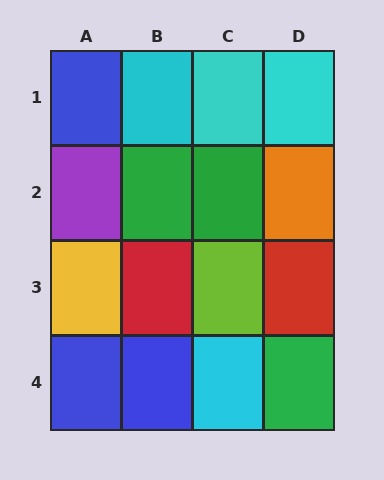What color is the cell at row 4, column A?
Blue.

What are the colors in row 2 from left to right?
Purple, green, green, orange.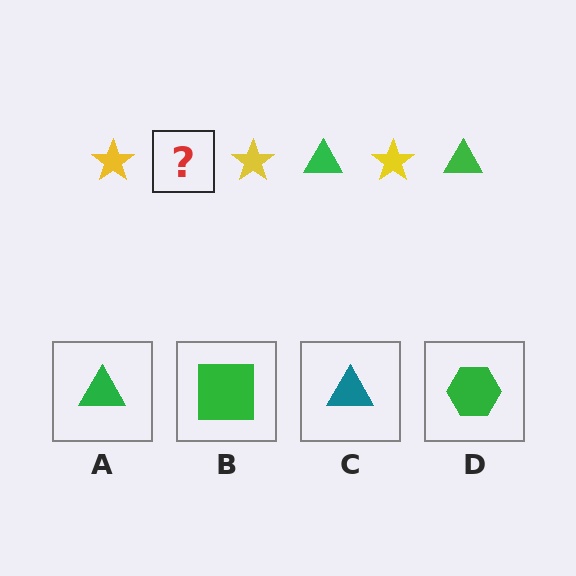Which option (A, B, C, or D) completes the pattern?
A.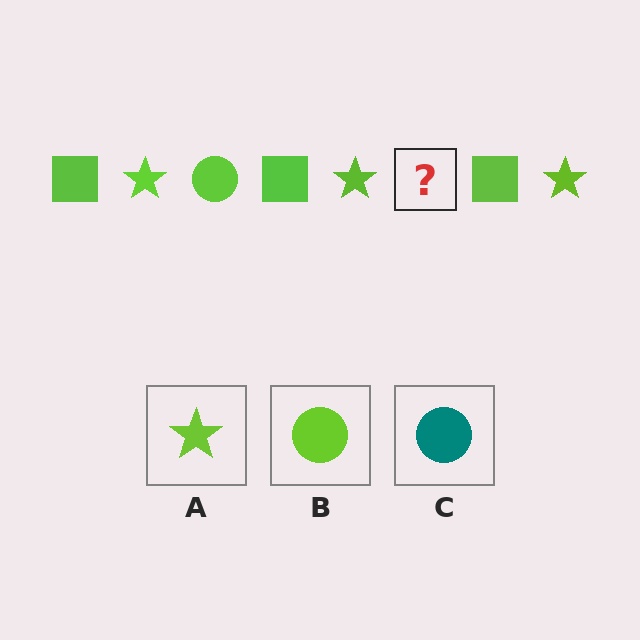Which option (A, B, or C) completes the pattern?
B.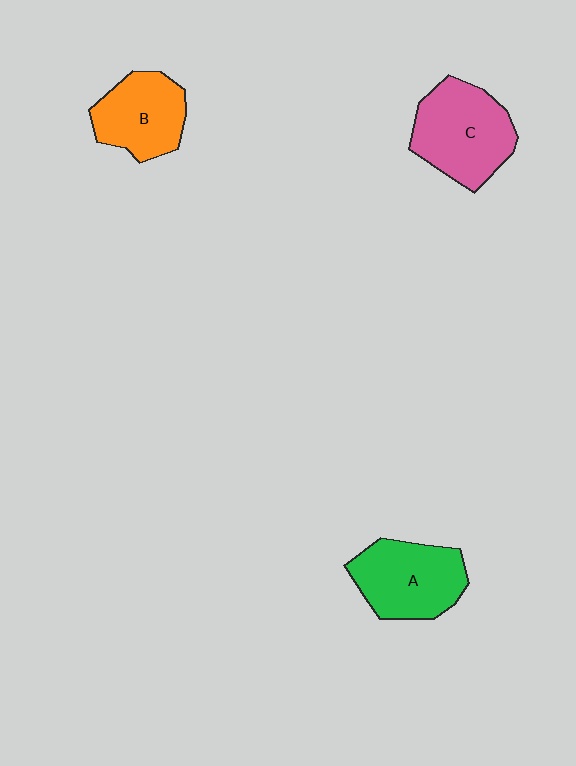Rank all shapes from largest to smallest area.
From largest to smallest: C (pink), A (green), B (orange).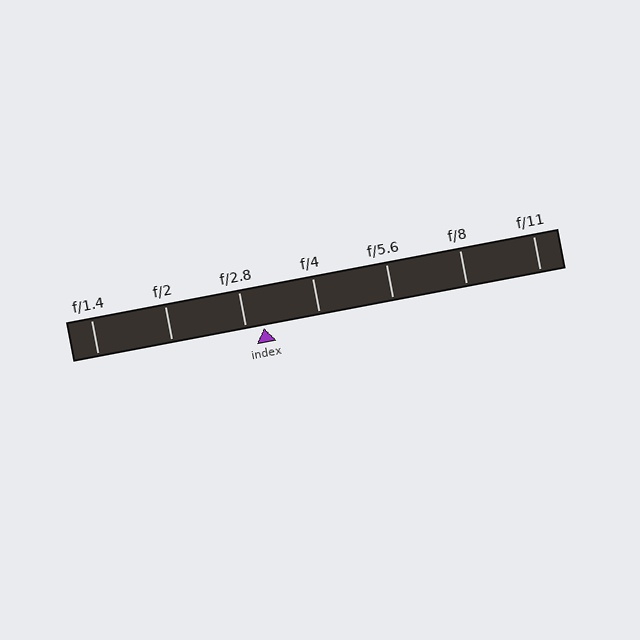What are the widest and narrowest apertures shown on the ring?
The widest aperture shown is f/1.4 and the narrowest is f/11.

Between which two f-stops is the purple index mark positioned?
The index mark is between f/2.8 and f/4.